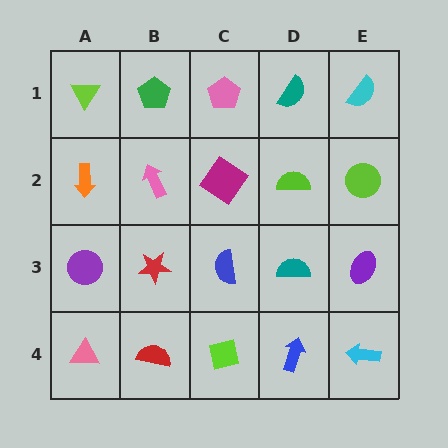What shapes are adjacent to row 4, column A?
A purple circle (row 3, column A), a red semicircle (row 4, column B).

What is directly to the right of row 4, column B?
A lime square.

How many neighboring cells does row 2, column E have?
3.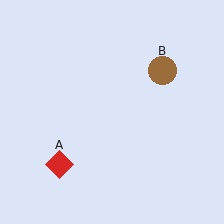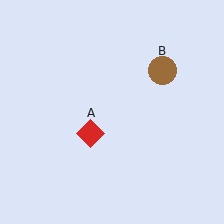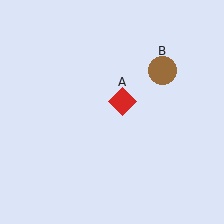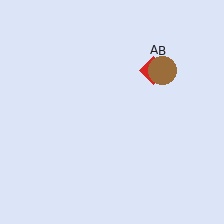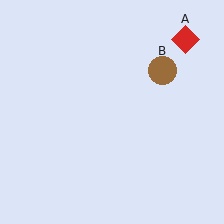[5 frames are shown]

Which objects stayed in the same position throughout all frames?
Brown circle (object B) remained stationary.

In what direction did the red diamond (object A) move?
The red diamond (object A) moved up and to the right.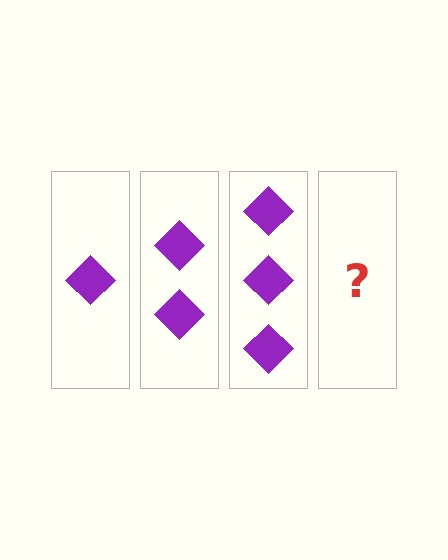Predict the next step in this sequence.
The next step is 4 diamonds.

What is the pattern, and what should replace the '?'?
The pattern is that each step adds one more diamond. The '?' should be 4 diamonds.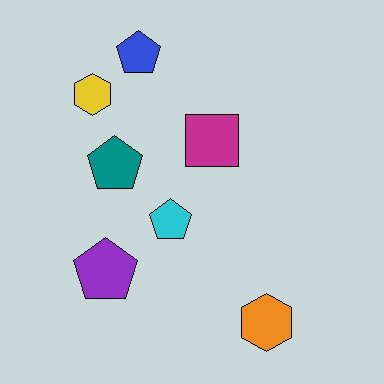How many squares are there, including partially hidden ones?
There is 1 square.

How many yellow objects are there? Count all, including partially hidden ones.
There is 1 yellow object.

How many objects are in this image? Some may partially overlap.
There are 7 objects.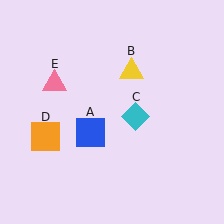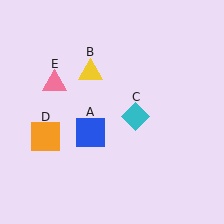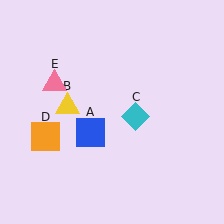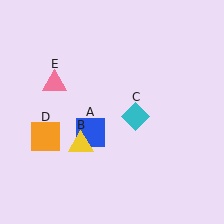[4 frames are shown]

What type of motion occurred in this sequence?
The yellow triangle (object B) rotated counterclockwise around the center of the scene.